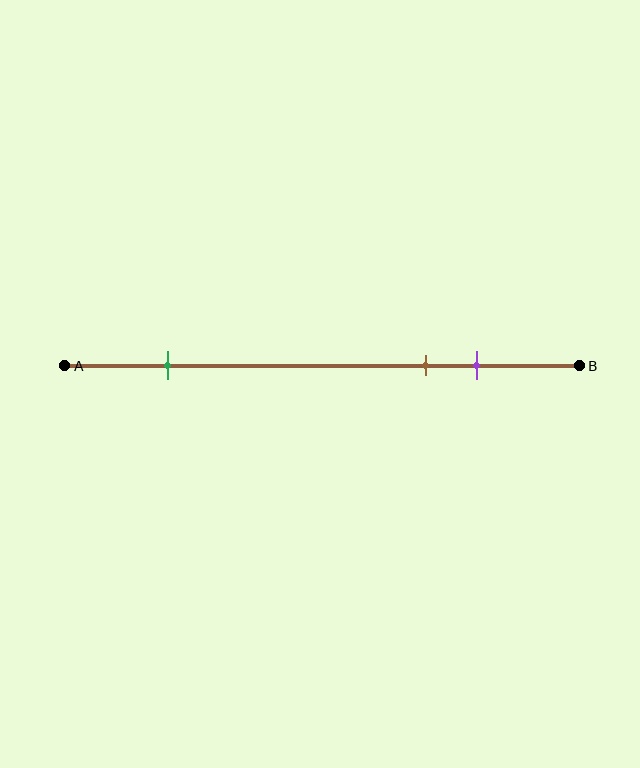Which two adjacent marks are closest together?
The brown and purple marks are the closest adjacent pair.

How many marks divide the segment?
There are 3 marks dividing the segment.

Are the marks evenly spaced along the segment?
No, the marks are not evenly spaced.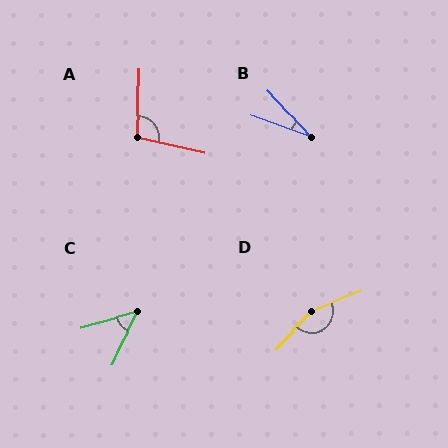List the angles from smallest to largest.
B (28°), C (48°), A (101°), D (155°).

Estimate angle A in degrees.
Approximately 101 degrees.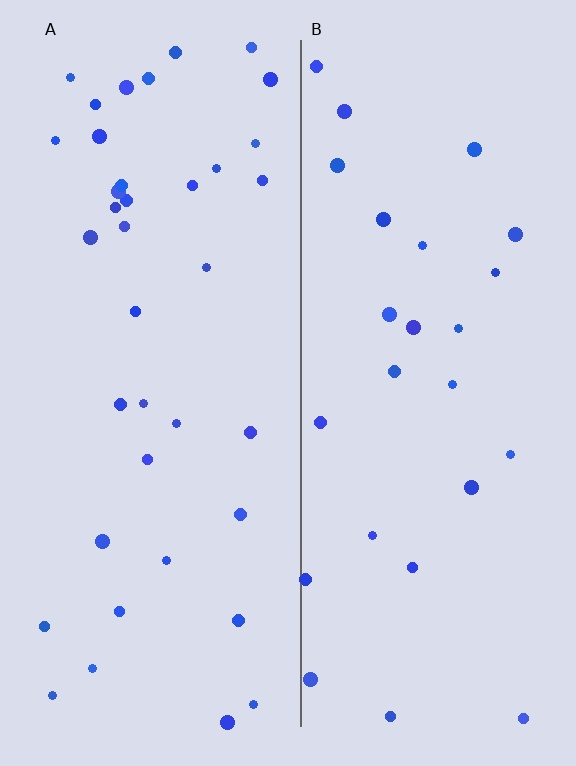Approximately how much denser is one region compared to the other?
Approximately 1.5× — region A over region B.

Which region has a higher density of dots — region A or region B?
A (the left).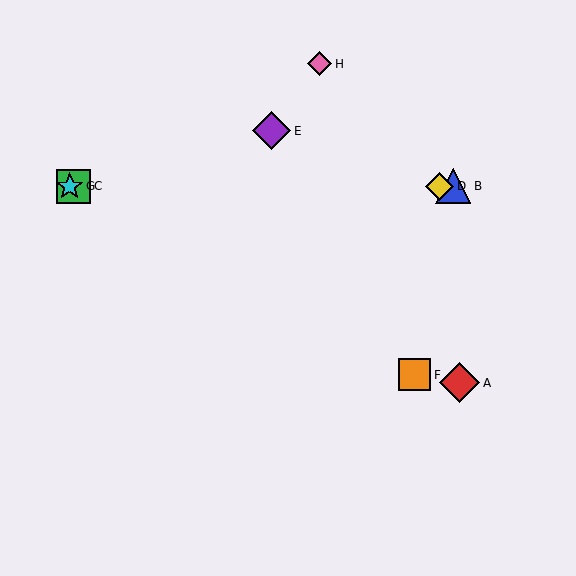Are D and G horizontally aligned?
Yes, both are at y≈186.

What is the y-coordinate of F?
Object F is at y≈375.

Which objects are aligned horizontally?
Objects B, C, D, G are aligned horizontally.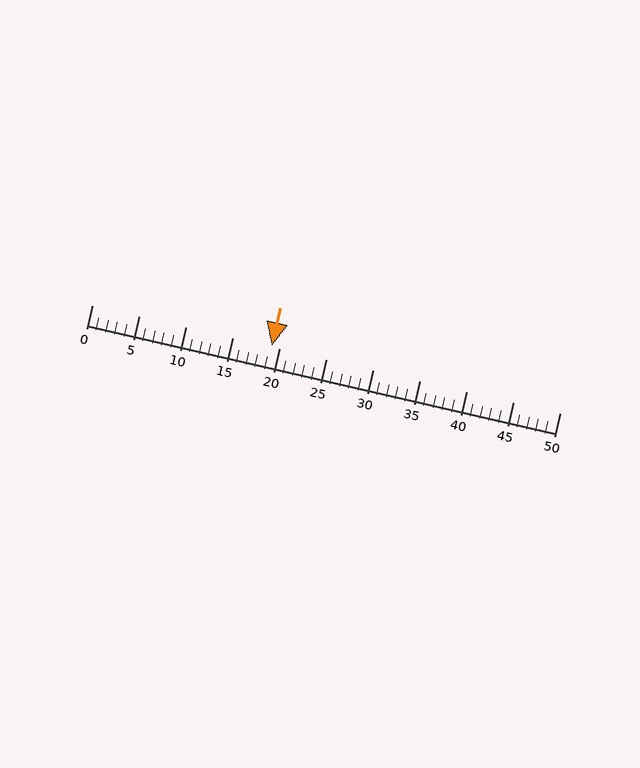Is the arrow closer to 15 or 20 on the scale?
The arrow is closer to 20.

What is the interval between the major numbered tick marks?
The major tick marks are spaced 5 units apart.